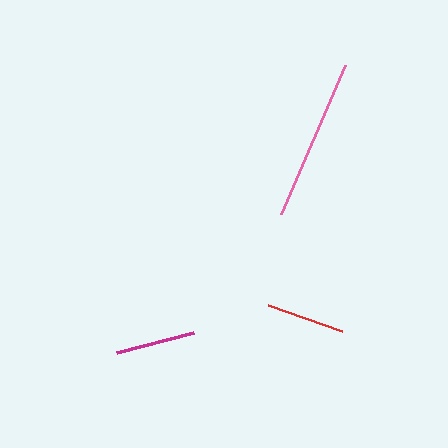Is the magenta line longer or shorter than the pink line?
The pink line is longer than the magenta line.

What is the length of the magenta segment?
The magenta segment is approximately 79 pixels long.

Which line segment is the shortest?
The red line is the shortest at approximately 79 pixels.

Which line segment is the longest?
The pink line is the longest at approximately 162 pixels.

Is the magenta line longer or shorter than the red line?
The magenta line is longer than the red line.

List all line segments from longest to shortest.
From longest to shortest: pink, magenta, red.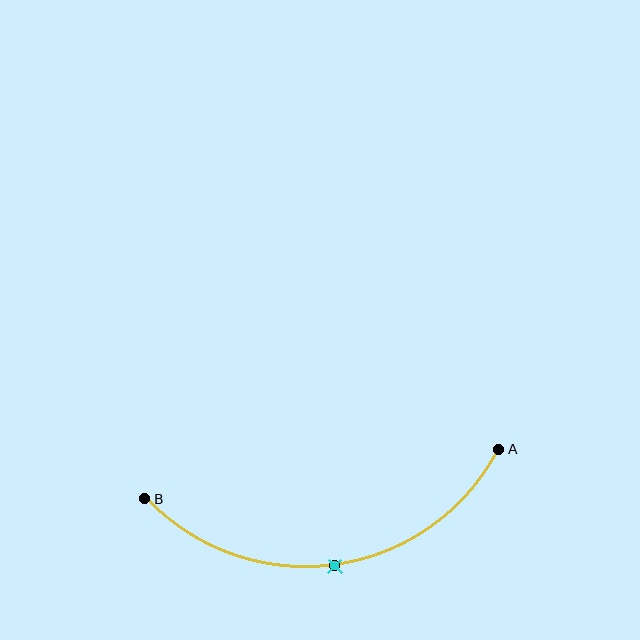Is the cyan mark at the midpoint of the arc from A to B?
Yes. The cyan mark lies on the arc at equal arc-length from both A and B — it is the arc midpoint.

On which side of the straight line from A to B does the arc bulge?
The arc bulges below the straight line connecting A and B.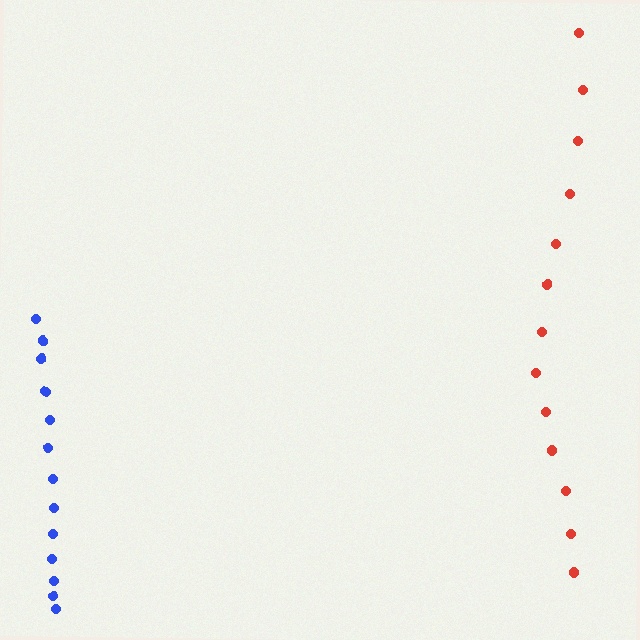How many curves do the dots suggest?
There are 2 distinct paths.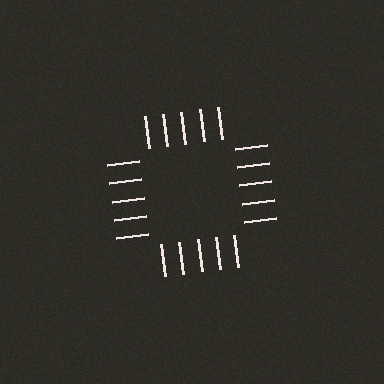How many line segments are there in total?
20 — 5 along each of the 4 edges.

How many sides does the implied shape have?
4 sides — the line-ends trace a square.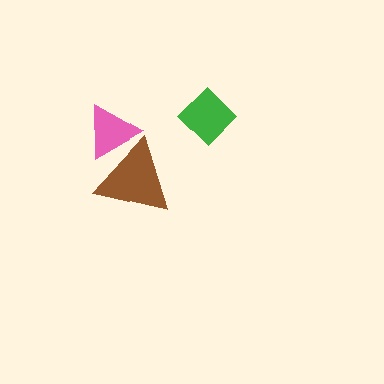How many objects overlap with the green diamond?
0 objects overlap with the green diamond.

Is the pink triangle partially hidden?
Yes, it is partially covered by another shape.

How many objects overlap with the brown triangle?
1 object overlaps with the brown triangle.